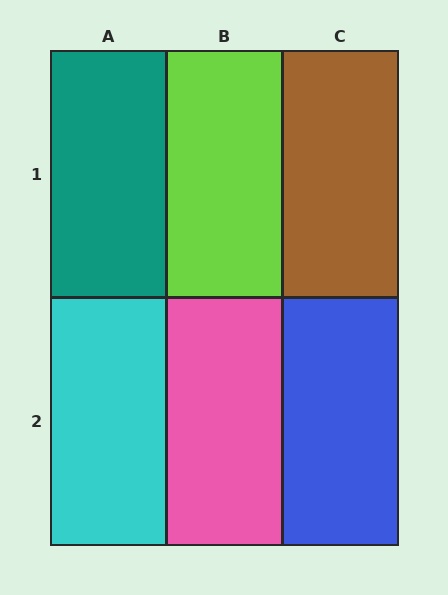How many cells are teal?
1 cell is teal.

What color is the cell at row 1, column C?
Brown.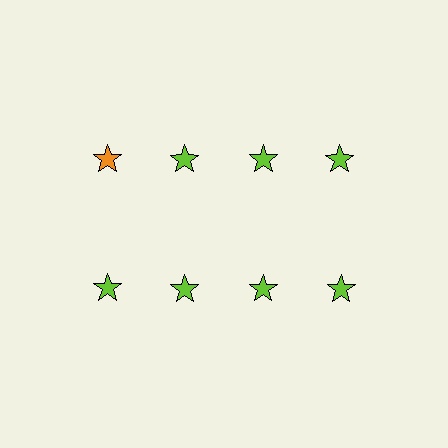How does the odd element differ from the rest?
It has a different color: orange instead of lime.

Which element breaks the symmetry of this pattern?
The orange star in the top row, leftmost column breaks the symmetry. All other shapes are lime stars.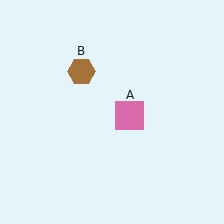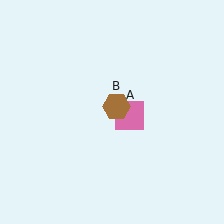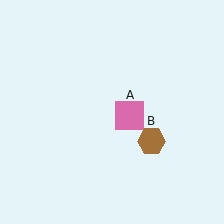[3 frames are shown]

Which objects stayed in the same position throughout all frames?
Pink square (object A) remained stationary.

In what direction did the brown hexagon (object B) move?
The brown hexagon (object B) moved down and to the right.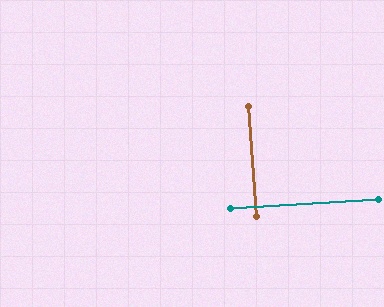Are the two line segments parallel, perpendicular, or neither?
Perpendicular — they meet at approximately 89°.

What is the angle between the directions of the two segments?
Approximately 89 degrees.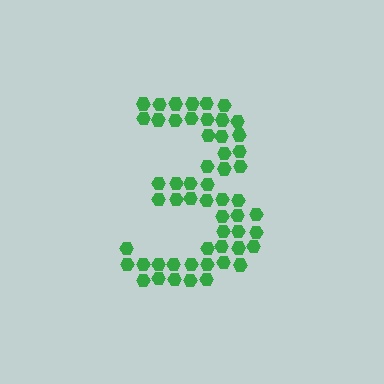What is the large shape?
The large shape is the digit 3.